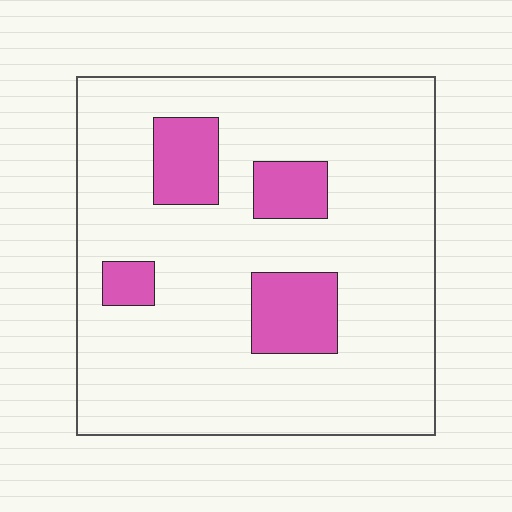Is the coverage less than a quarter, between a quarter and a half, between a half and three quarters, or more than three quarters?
Less than a quarter.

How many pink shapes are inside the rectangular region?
4.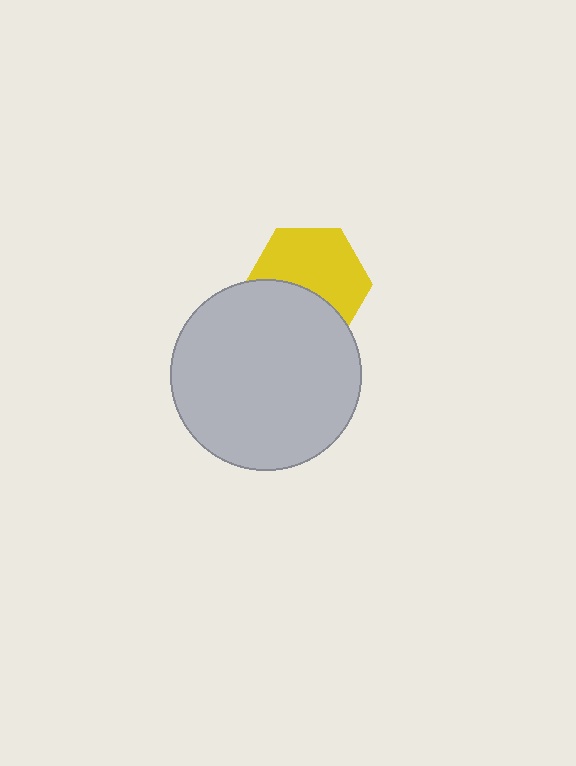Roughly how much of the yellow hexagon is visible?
About half of it is visible (roughly 61%).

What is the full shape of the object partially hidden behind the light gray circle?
The partially hidden object is a yellow hexagon.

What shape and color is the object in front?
The object in front is a light gray circle.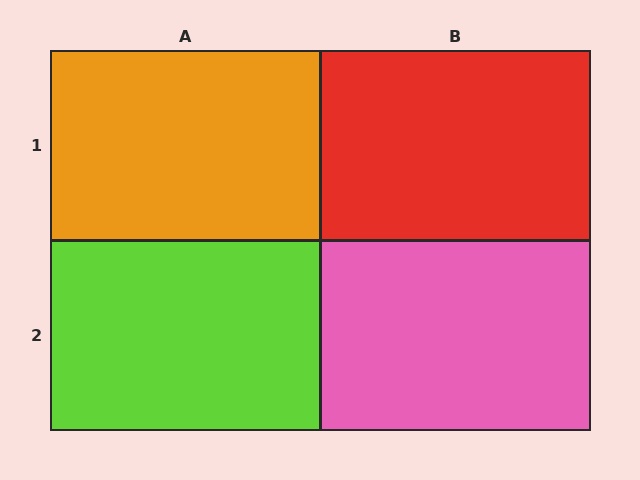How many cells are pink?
1 cell is pink.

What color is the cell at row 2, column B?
Pink.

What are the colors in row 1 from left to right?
Orange, red.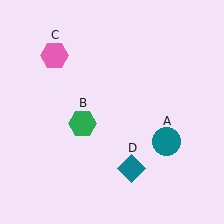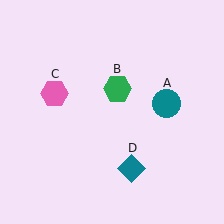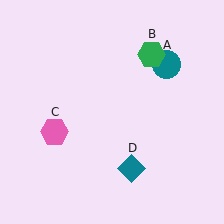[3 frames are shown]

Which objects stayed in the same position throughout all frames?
Teal diamond (object D) remained stationary.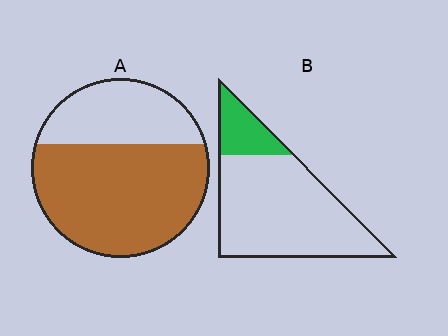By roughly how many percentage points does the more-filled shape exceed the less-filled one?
By roughly 50 percentage points (A over B).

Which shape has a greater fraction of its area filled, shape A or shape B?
Shape A.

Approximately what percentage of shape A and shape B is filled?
A is approximately 65% and B is approximately 20%.